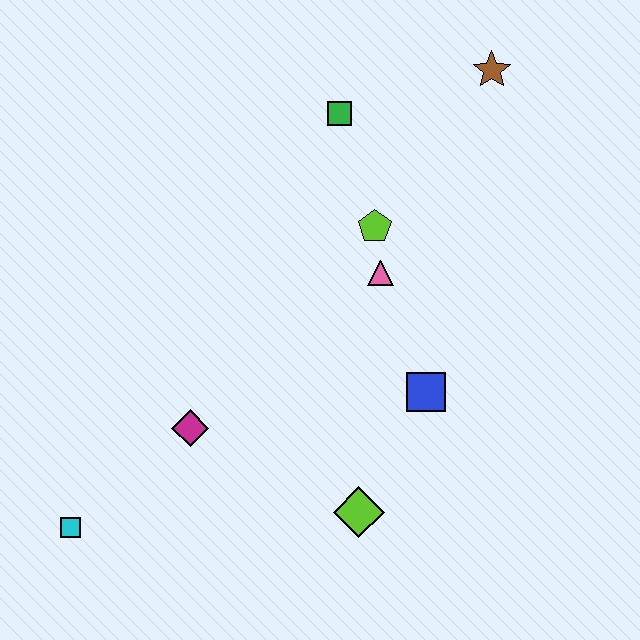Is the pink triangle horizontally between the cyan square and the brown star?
Yes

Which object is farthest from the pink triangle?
The cyan square is farthest from the pink triangle.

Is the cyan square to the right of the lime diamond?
No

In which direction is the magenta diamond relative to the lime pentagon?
The magenta diamond is below the lime pentagon.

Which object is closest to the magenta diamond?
The cyan square is closest to the magenta diamond.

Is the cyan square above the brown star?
No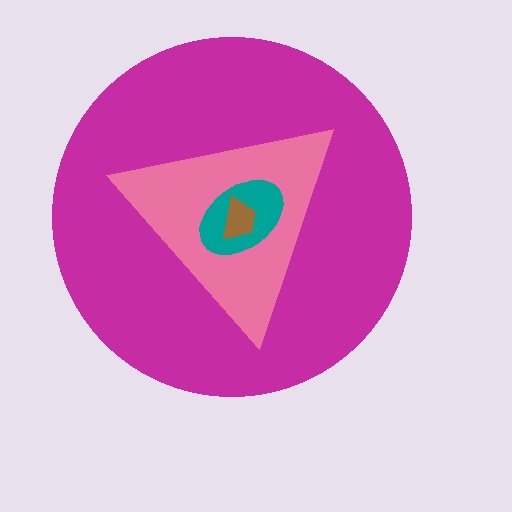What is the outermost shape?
The magenta circle.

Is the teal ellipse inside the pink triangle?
Yes.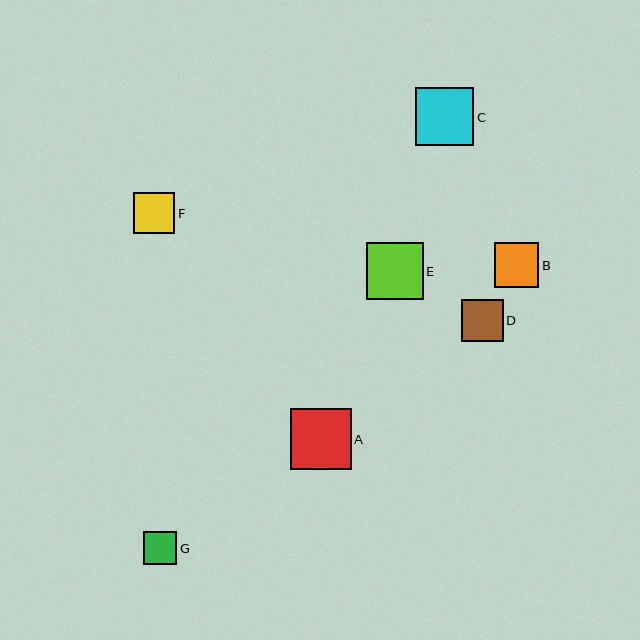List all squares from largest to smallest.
From largest to smallest: A, C, E, B, D, F, G.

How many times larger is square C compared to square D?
Square C is approximately 1.4 times the size of square D.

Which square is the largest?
Square A is the largest with a size of approximately 61 pixels.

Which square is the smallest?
Square G is the smallest with a size of approximately 33 pixels.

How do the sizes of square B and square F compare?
Square B and square F are approximately the same size.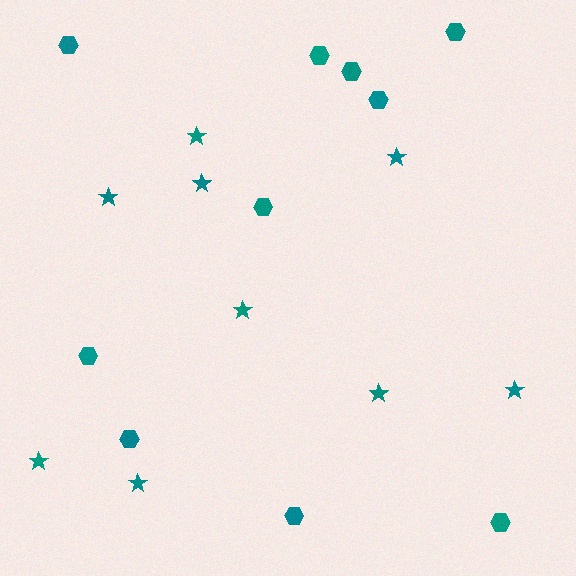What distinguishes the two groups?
There are 2 groups: one group of stars (9) and one group of hexagons (10).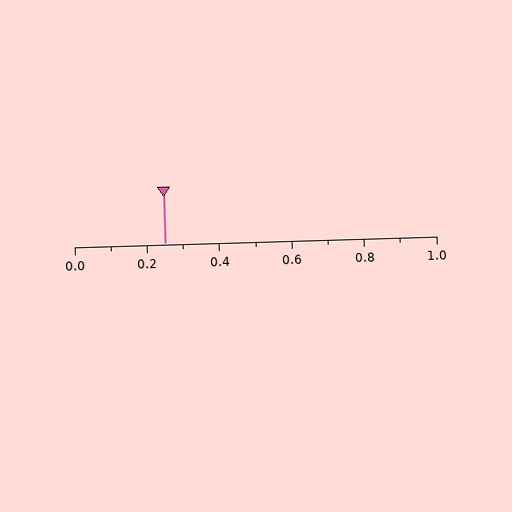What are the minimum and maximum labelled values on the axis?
The axis runs from 0.0 to 1.0.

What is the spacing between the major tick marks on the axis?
The major ticks are spaced 0.2 apart.